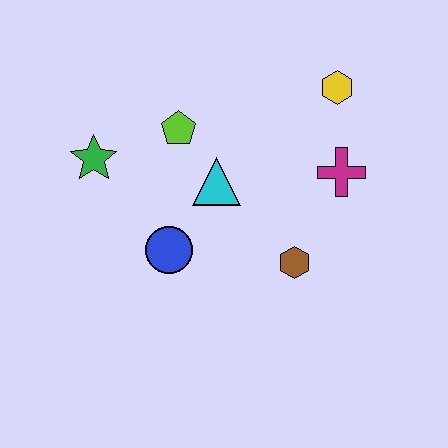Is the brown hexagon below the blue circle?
Yes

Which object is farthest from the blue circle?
The yellow hexagon is farthest from the blue circle.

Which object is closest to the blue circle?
The cyan triangle is closest to the blue circle.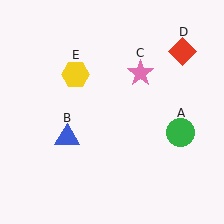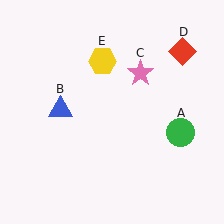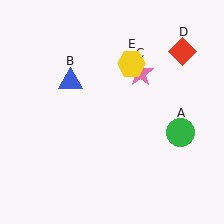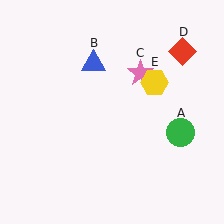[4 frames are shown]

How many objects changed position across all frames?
2 objects changed position: blue triangle (object B), yellow hexagon (object E).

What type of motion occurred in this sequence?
The blue triangle (object B), yellow hexagon (object E) rotated clockwise around the center of the scene.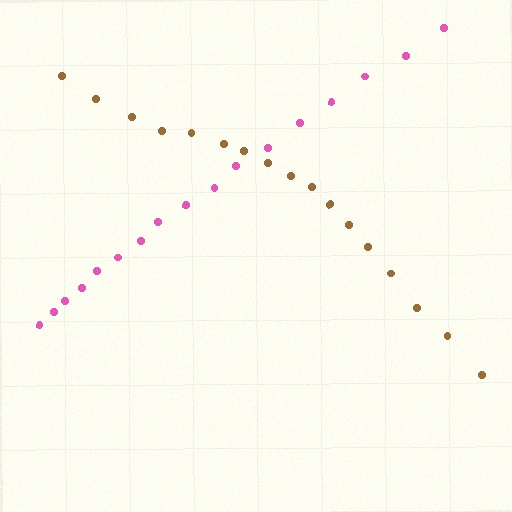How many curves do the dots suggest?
There are 2 distinct paths.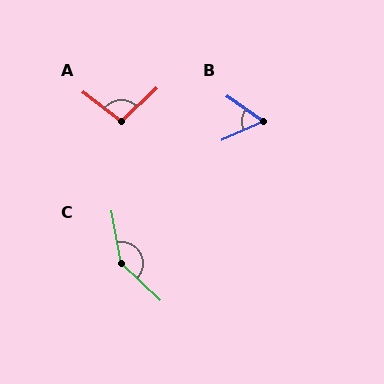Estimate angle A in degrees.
Approximately 100 degrees.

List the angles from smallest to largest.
B (59°), A (100°), C (144°).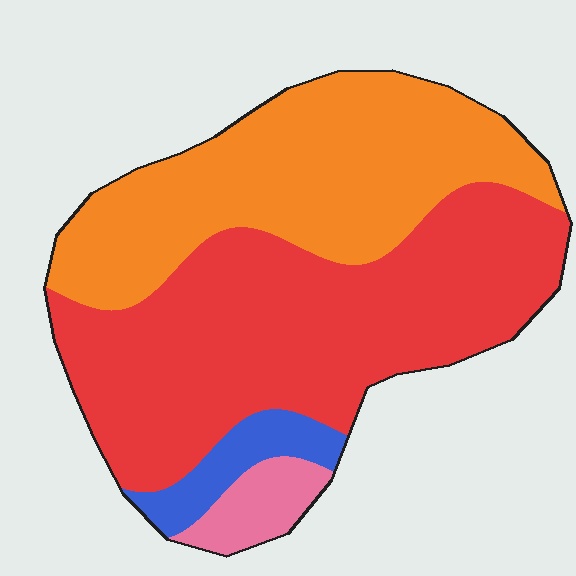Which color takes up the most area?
Red, at roughly 50%.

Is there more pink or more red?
Red.